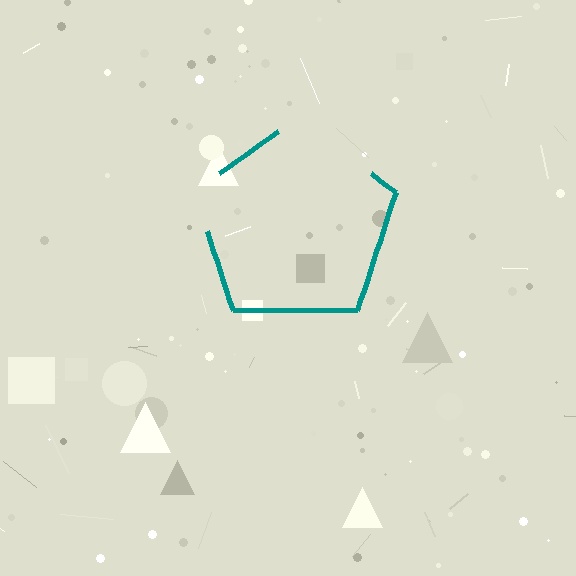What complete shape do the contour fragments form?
The contour fragments form a pentagon.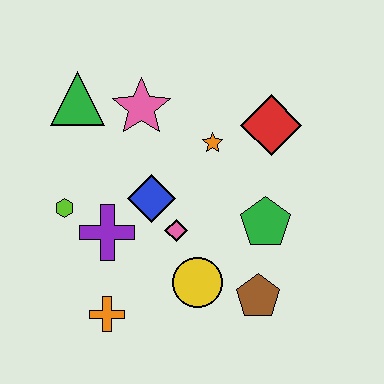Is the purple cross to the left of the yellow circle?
Yes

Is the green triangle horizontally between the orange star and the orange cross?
No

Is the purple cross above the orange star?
No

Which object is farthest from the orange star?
The orange cross is farthest from the orange star.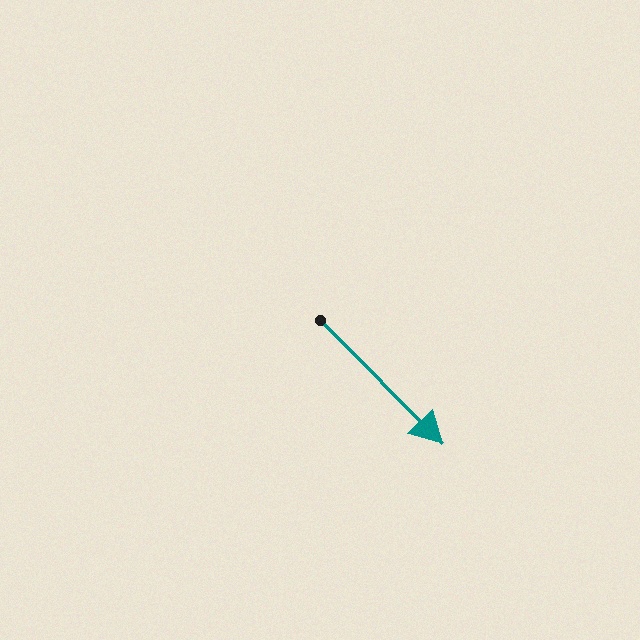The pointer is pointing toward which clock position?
Roughly 5 o'clock.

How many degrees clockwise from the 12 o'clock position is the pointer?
Approximately 135 degrees.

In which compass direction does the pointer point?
Southeast.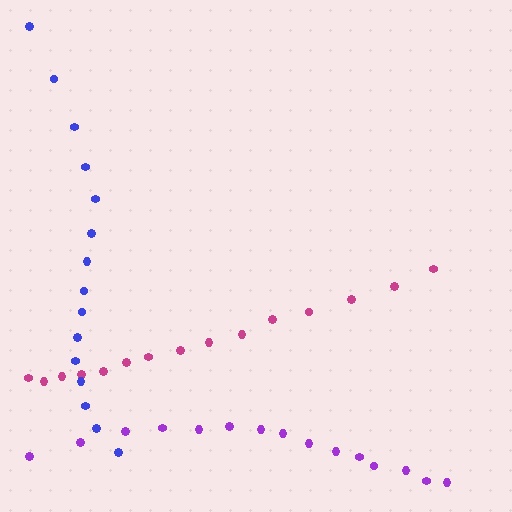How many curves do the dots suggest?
There are 3 distinct paths.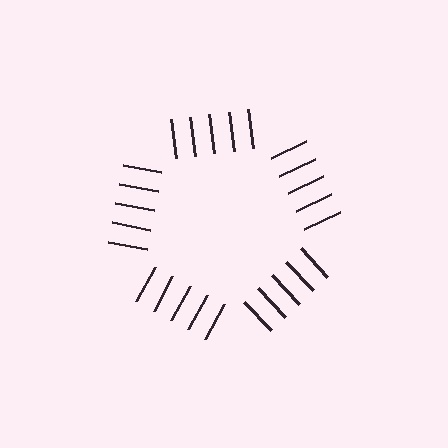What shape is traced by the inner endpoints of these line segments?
An illusory pentagon — the line segments terminate on its edges but no continuous stroke is drawn.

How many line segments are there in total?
25 — 5 along each of the 5 edges.